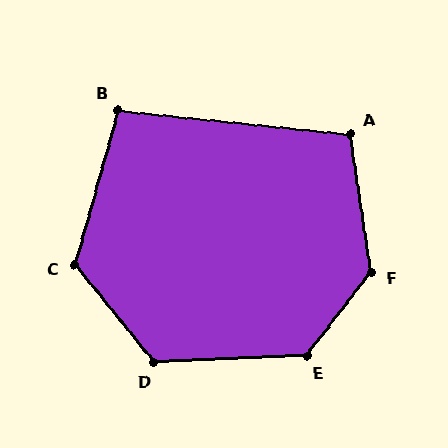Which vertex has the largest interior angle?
F, at approximately 133 degrees.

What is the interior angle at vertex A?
Approximately 104 degrees (obtuse).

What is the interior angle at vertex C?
Approximately 125 degrees (obtuse).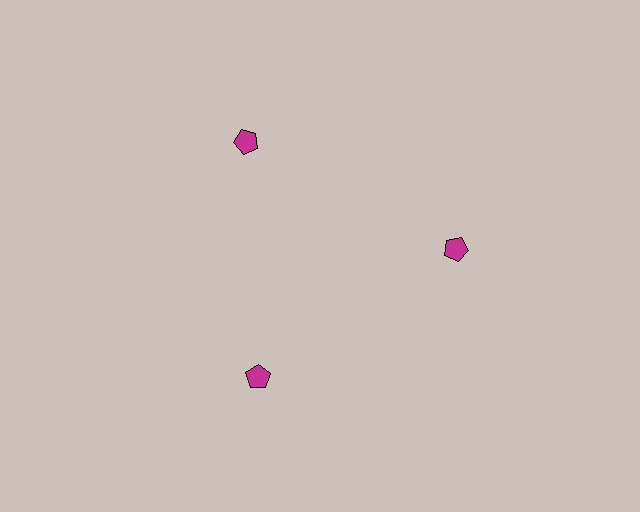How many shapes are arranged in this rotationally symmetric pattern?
There are 3 shapes, arranged in 3 groups of 1.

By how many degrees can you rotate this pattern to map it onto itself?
The pattern maps onto itself every 120 degrees of rotation.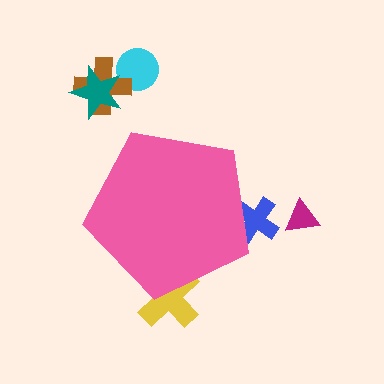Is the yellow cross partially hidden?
Yes, the yellow cross is partially hidden behind the pink pentagon.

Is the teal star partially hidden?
No, the teal star is fully visible.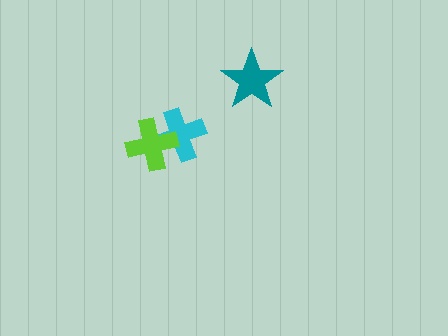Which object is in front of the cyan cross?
The lime cross is in front of the cyan cross.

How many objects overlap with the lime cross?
1 object overlaps with the lime cross.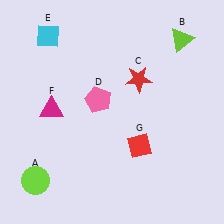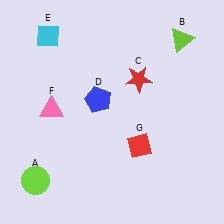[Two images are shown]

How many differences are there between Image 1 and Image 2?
There are 2 differences between the two images.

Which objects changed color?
D changed from pink to blue. F changed from magenta to pink.